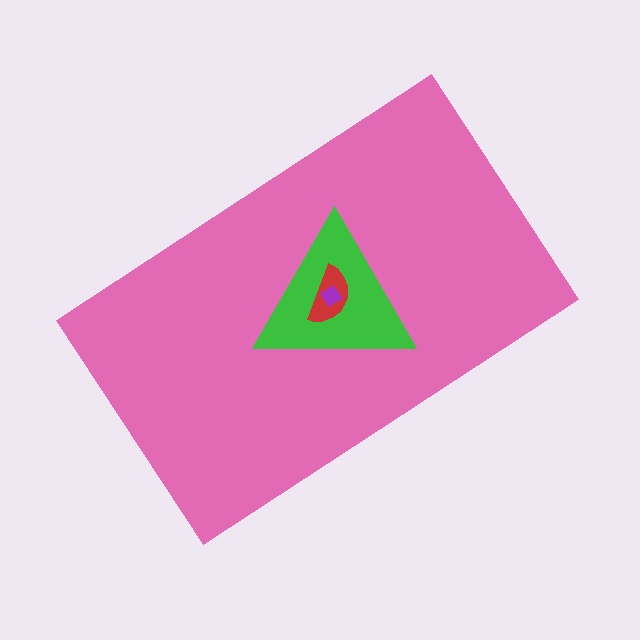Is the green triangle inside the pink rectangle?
Yes.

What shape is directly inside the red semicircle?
The purple diamond.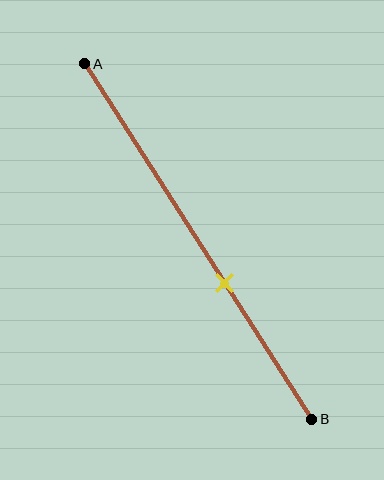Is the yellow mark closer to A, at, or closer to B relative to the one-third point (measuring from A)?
The yellow mark is closer to point B than the one-third point of segment AB.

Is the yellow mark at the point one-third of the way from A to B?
No, the mark is at about 60% from A, not at the 33% one-third point.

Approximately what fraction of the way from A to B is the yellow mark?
The yellow mark is approximately 60% of the way from A to B.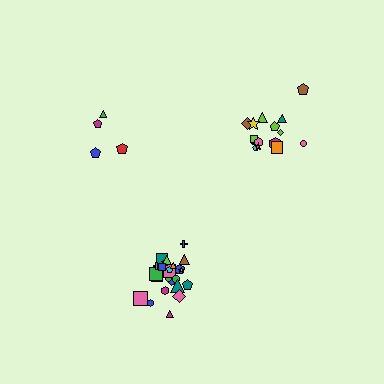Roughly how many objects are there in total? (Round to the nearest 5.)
Roughly 45 objects in total.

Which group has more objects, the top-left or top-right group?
The top-right group.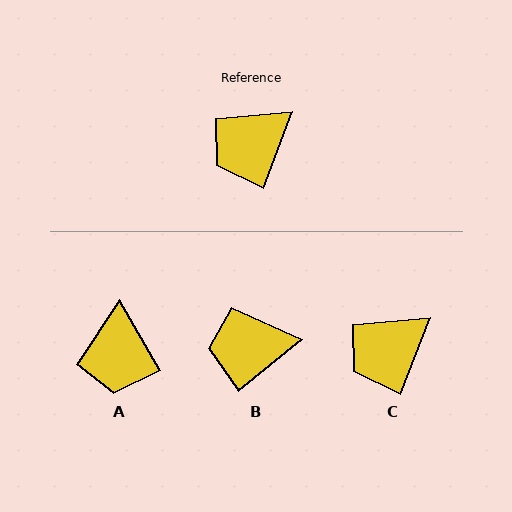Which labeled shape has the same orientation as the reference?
C.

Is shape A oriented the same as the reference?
No, it is off by about 51 degrees.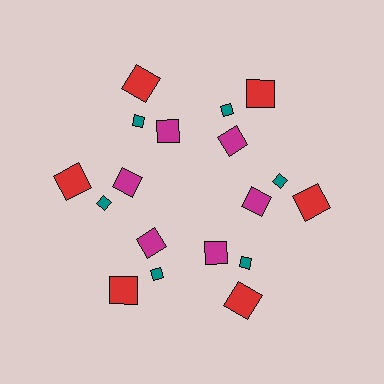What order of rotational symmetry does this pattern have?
This pattern has 6-fold rotational symmetry.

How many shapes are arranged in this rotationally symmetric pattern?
There are 18 shapes, arranged in 6 groups of 3.